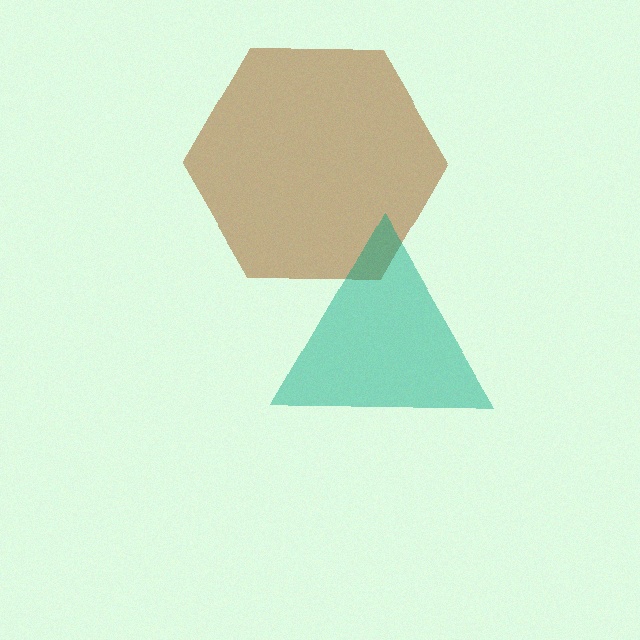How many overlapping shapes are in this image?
There are 2 overlapping shapes in the image.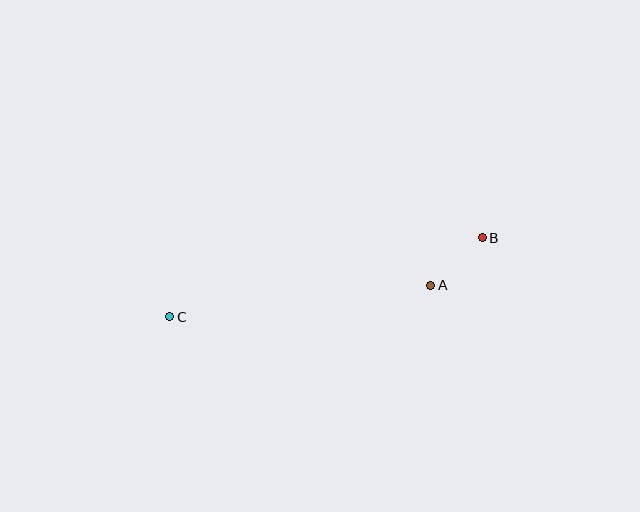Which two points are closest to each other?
Points A and B are closest to each other.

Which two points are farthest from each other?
Points B and C are farthest from each other.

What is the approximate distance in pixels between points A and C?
The distance between A and C is approximately 263 pixels.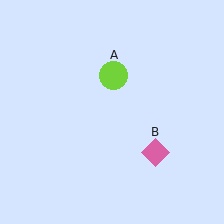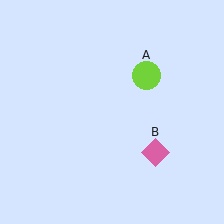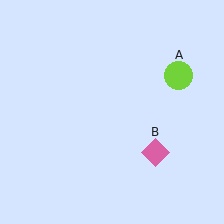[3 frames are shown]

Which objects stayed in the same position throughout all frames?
Pink diamond (object B) remained stationary.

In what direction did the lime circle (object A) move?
The lime circle (object A) moved right.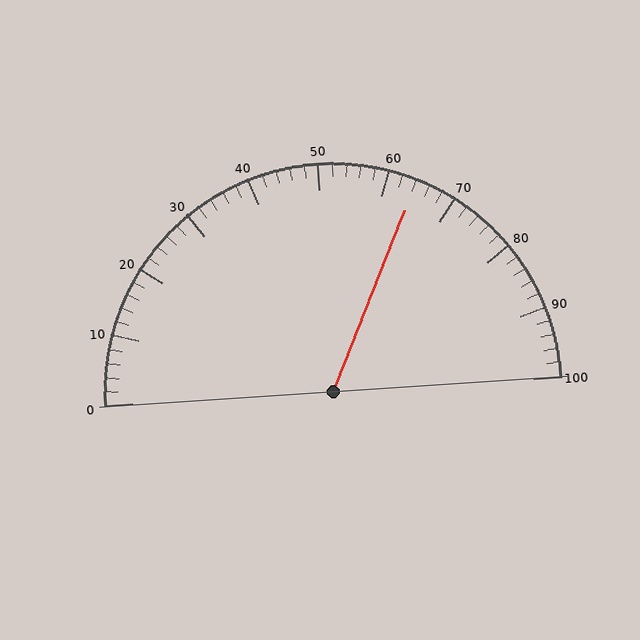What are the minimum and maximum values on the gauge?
The gauge ranges from 0 to 100.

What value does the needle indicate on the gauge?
The needle indicates approximately 64.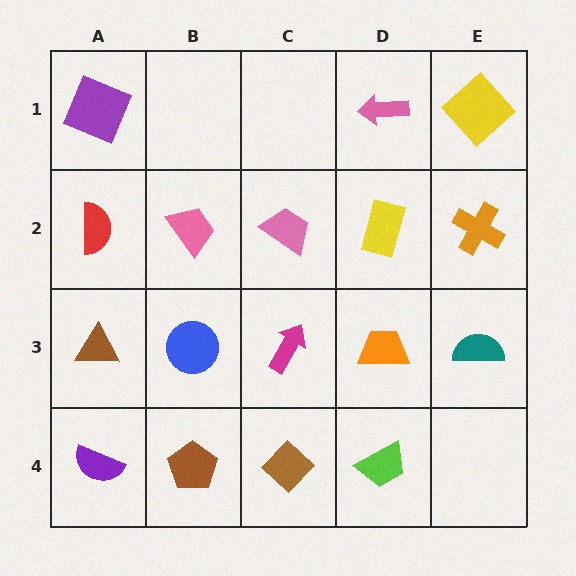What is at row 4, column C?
A brown diamond.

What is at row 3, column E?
A teal semicircle.